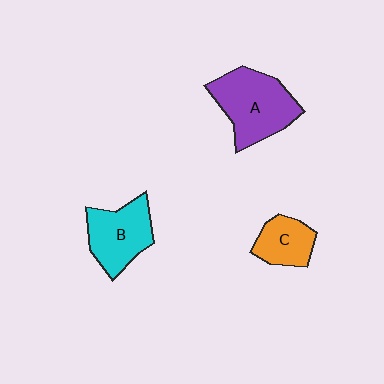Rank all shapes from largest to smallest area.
From largest to smallest: A (purple), B (cyan), C (orange).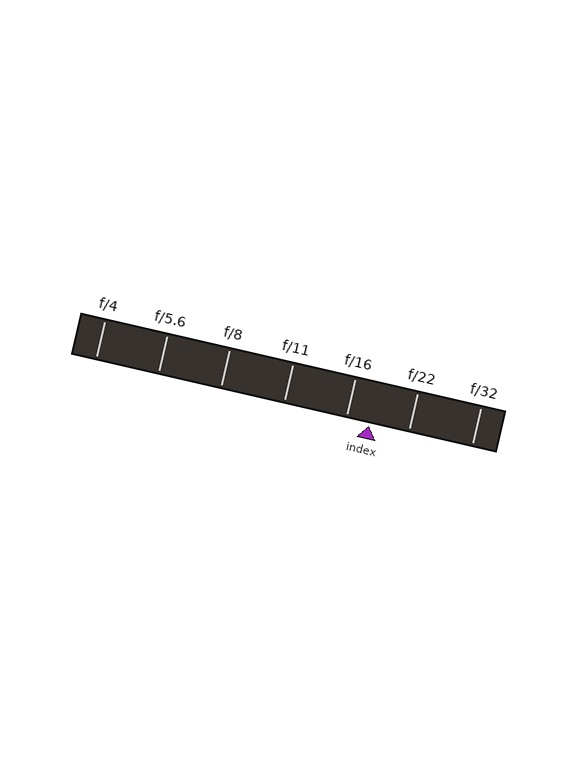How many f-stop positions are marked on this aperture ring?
There are 7 f-stop positions marked.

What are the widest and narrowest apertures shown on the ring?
The widest aperture shown is f/4 and the narrowest is f/32.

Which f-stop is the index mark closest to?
The index mark is closest to f/16.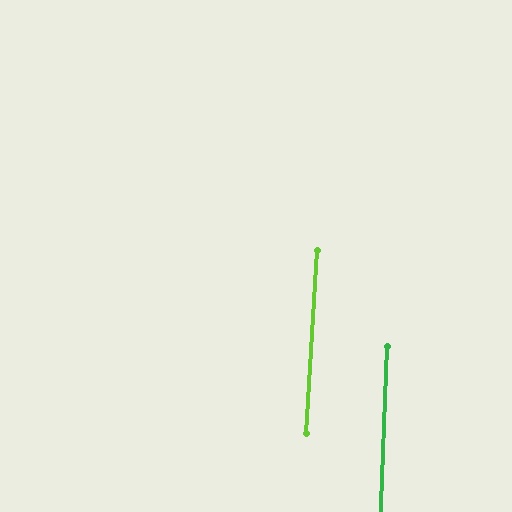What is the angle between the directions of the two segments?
Approximately 1 degree.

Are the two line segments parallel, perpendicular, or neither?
Parallel — their directions differ by only 1.3°.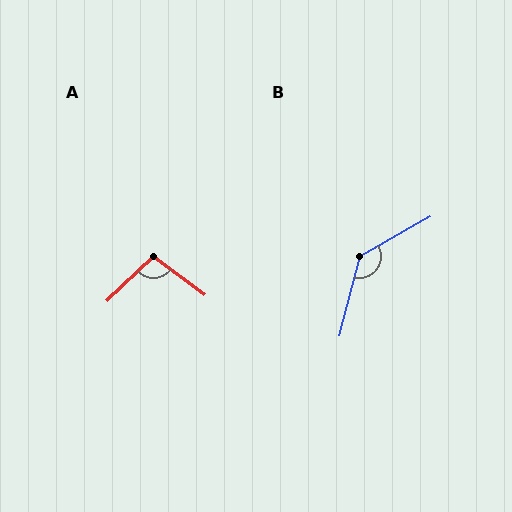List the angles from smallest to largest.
A (99°), B (134°).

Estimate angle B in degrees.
Approximately 134 degrees.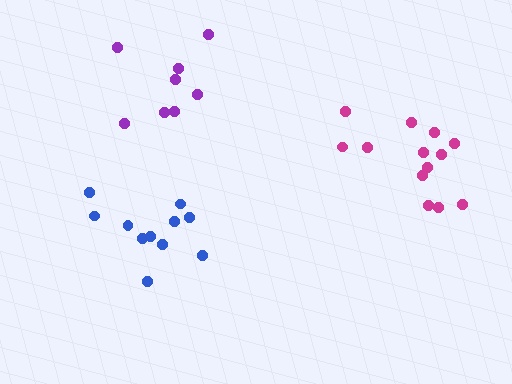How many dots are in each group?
Group 1: 8 dots, Group 2: 11 dots, Group 3: 13 dots (32 total).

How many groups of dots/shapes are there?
There are 3 groups.